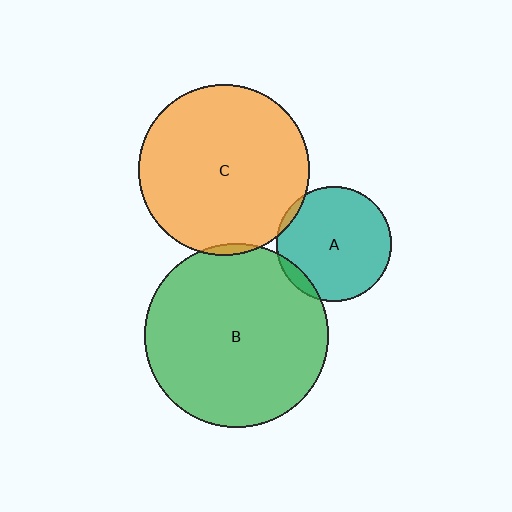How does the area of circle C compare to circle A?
Approximately 2.2 times.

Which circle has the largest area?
Circle B (green).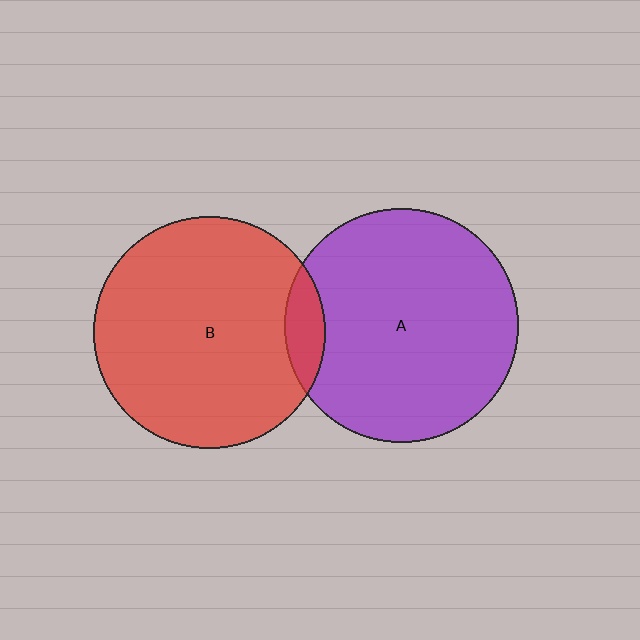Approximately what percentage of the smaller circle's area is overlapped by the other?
Approximately 10%.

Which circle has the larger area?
Circle A (purple).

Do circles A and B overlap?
Yes.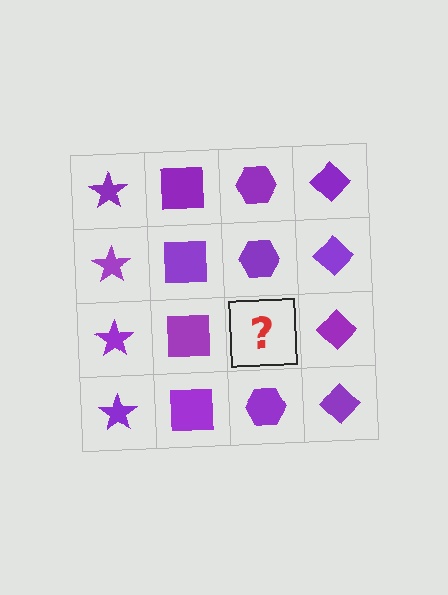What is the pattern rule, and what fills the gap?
The rule is that each column has a consistent shape. The gap should be filled with a purple hexagon.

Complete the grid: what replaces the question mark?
The question mark should be replaced with a purple hexagon.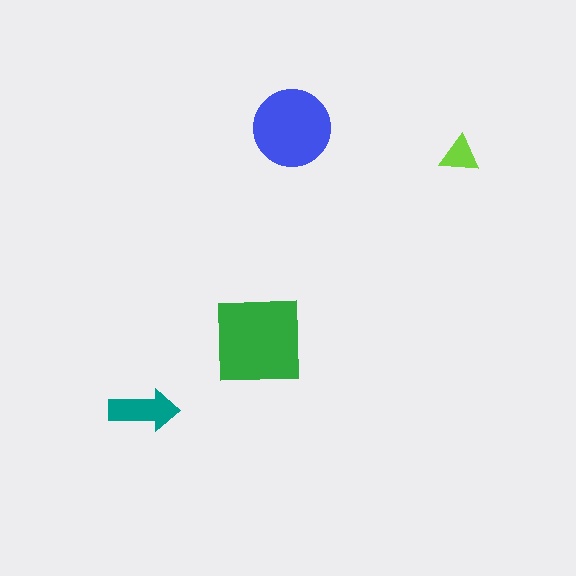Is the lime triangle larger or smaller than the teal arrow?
Smaller.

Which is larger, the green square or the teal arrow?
The green square.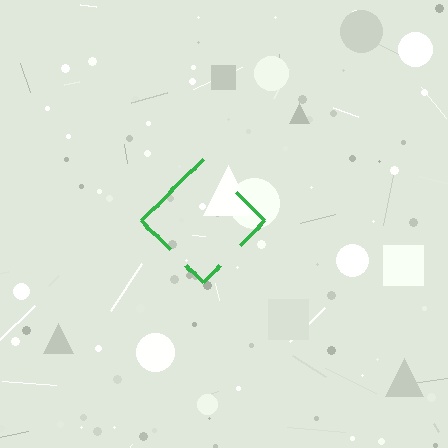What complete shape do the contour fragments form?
The contour fragments form a diamond.